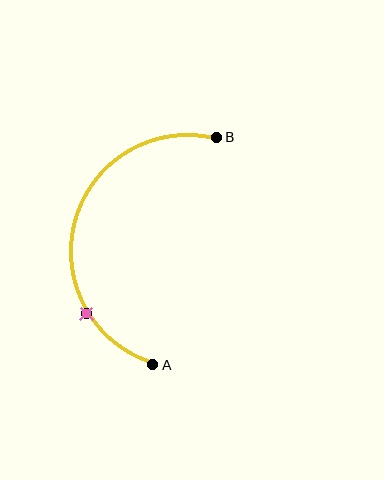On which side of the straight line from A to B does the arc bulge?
The arc bulges to the left of the straight line connecting A and B.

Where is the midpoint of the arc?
The arc midpoint is the point on the curve farthest from the straight line joining A and B. It sits to the left of that line.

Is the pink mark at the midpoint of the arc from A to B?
No. The pink mark lies on the arc but is closer to endpoint A. The arc midpoint would be at the point on the curve equidistant along the arc from both A and B.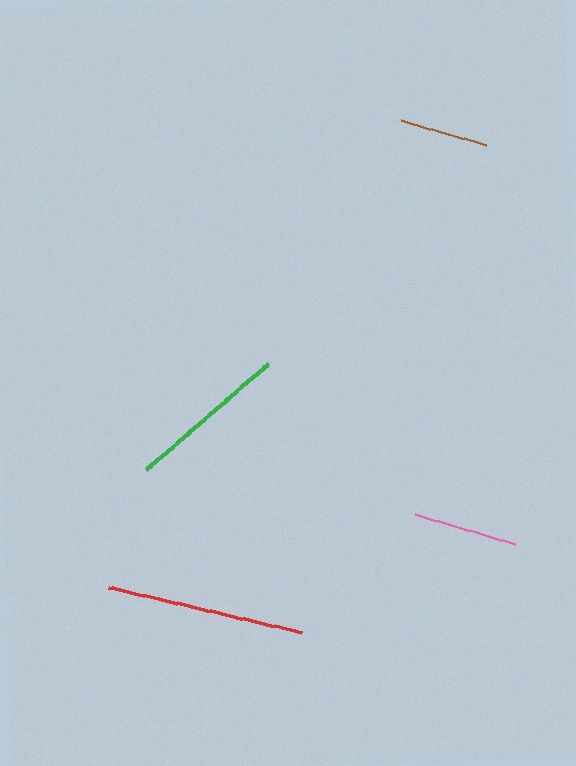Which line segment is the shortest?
The brown line is the shortest at approximately 88 pixels.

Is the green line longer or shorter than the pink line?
The green line is longer than the pink line.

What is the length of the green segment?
The green segment is approximately 163 pixels long.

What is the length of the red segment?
The red segment is approximately 198 pixels long.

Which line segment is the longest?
The red line is the longest at approximately 198 pixels.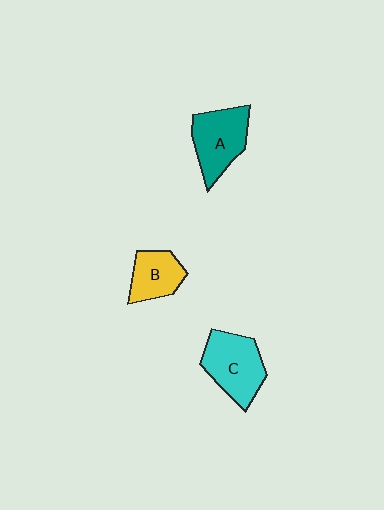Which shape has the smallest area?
Shape B (yellow).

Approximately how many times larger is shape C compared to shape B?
Approximately 1.5 times.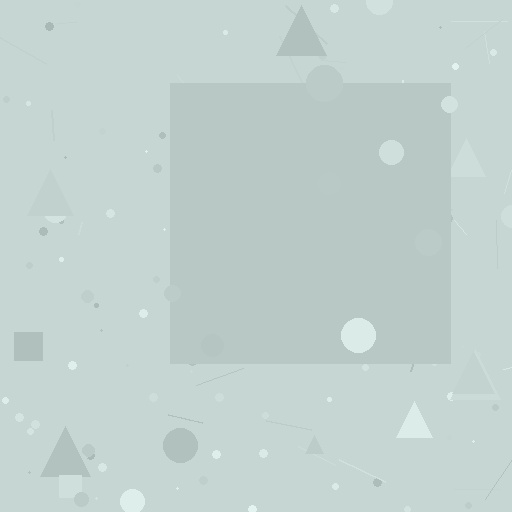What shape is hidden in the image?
A square is hidden in the image.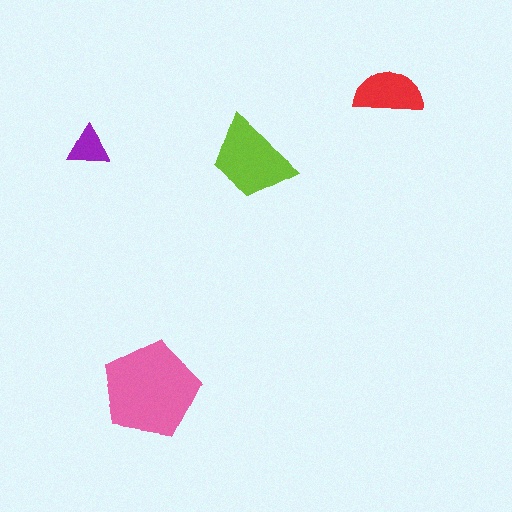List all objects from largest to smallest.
The pink pentagon, the lime trapezoid, the red semicircle, the purple triangle.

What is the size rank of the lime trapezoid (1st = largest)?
2nd.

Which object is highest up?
The red semicircle is topmost.